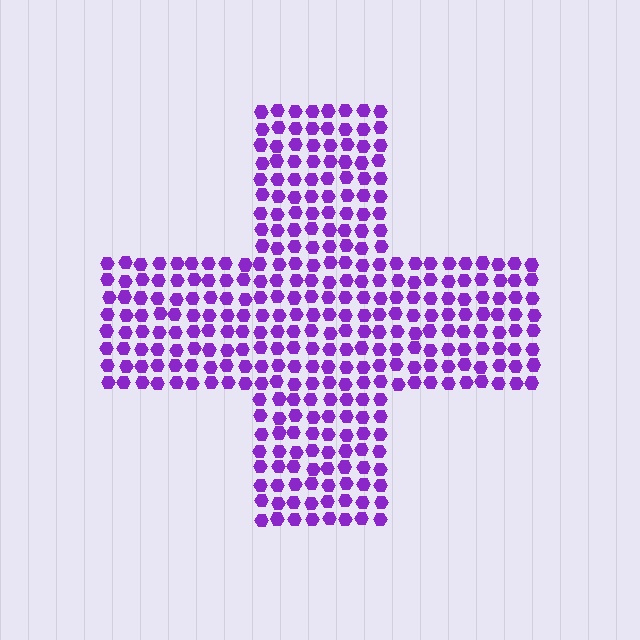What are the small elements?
The small elements are hexagons.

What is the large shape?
The large shape is a cross.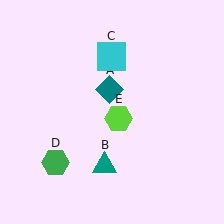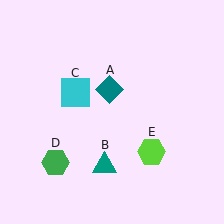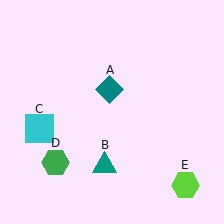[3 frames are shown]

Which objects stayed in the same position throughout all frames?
Teal diamond (object A) and teal triangle (object B) and green hexagon (object D) remained stationary.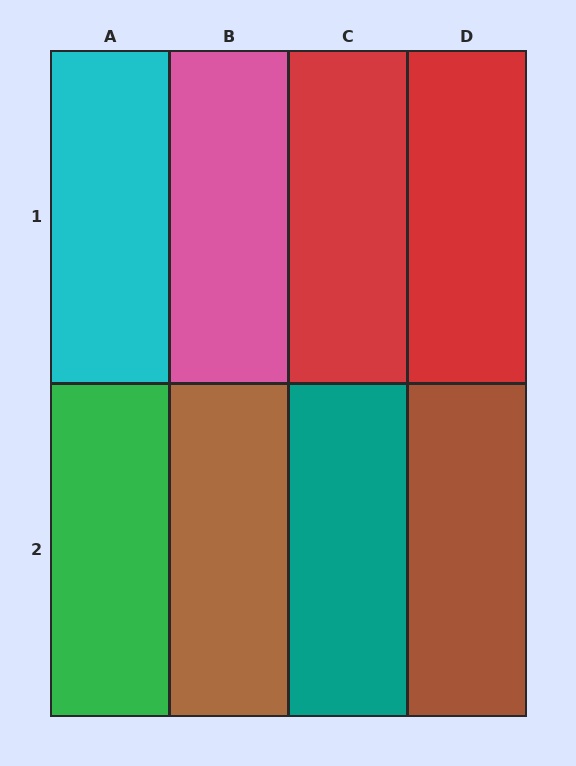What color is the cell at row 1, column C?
Red.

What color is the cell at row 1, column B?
Pink.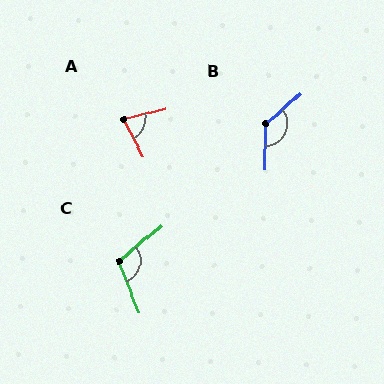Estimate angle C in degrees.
Approximately 108 degrees.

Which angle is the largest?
B, at approximately 133 degrees.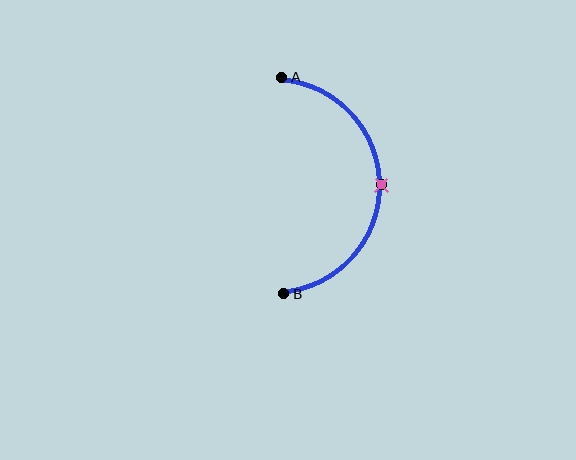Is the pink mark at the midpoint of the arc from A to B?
Yes. The pink mark lies on the arc at equal arc-length from both A and B — it is the arc midpoint.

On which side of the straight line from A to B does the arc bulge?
The arc bulges to the right of the straight line connecting A and B.